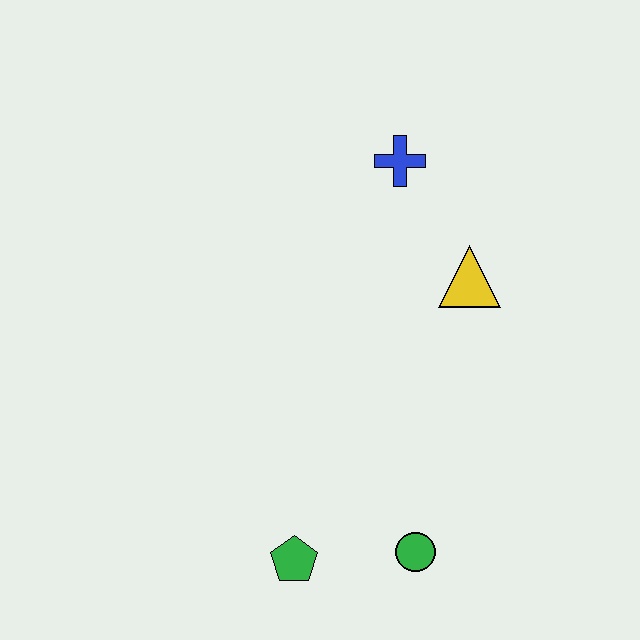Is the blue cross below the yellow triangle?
No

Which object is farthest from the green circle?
The blue cross is farthest from the green circle.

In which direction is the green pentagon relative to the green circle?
The green pentagon is to the left of the green circle.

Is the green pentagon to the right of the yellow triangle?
No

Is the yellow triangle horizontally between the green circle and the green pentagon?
No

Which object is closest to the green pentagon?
The green circle is closest to the green pentagon.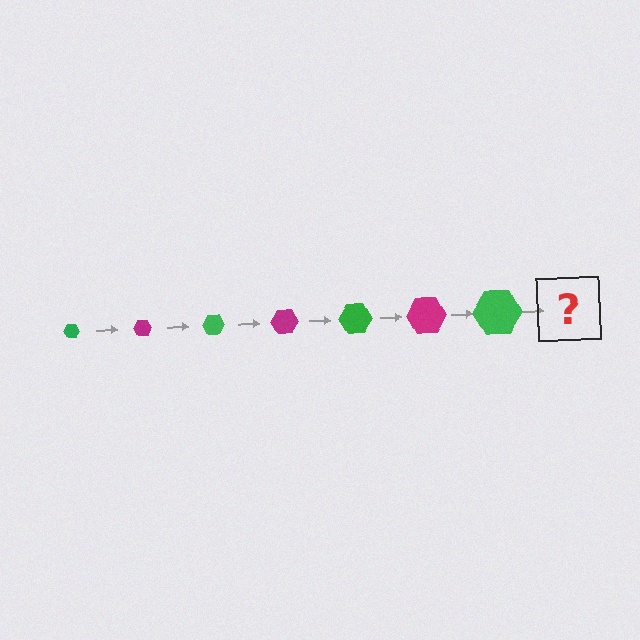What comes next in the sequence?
The next element should be a magenta hexagon, larger than the previous one.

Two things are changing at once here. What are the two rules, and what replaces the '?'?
The two rules are that the hexagon grows larger each step and the color cycles through green and magenta. The '?' should be a magenta hexagon, larger than the previous one.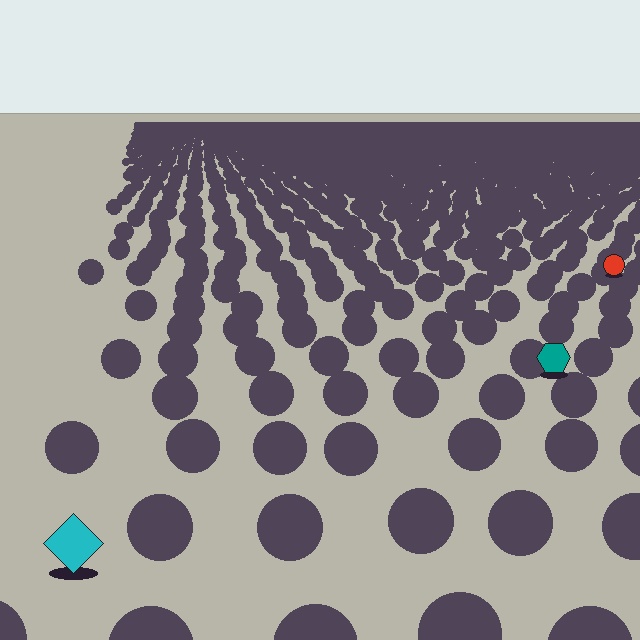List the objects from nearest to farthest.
From nearest to farthest: the cyan diamond, the teal hexagon, the red circle.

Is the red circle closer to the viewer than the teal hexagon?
No. The teal hexagon is closer — you can tell from the texture gradient: the ground texture is coarser near it.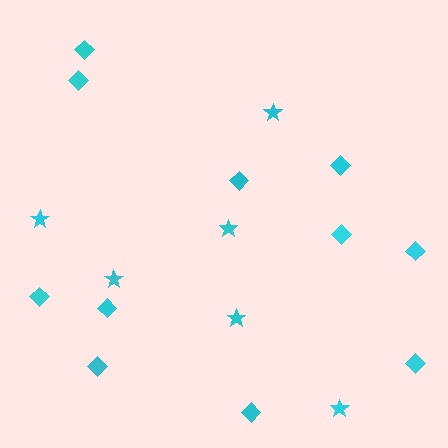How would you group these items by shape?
There are 2 groups: one group of diamonds (11) and one group of stars (6).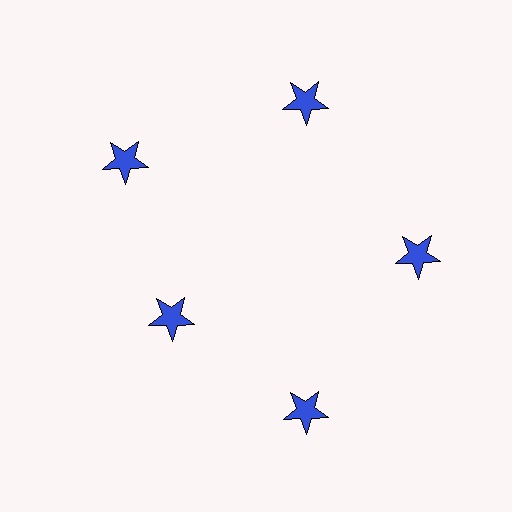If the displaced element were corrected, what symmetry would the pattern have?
It would have 5-fold rotational symmetry — the pattern would map onto itself every 72 degrees.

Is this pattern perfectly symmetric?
No. The 5 blue stars are arranged in a ring, but one element near the 8 o'clock position is pulled inward toward the center, breaking the 5-fold rotational symmetry.